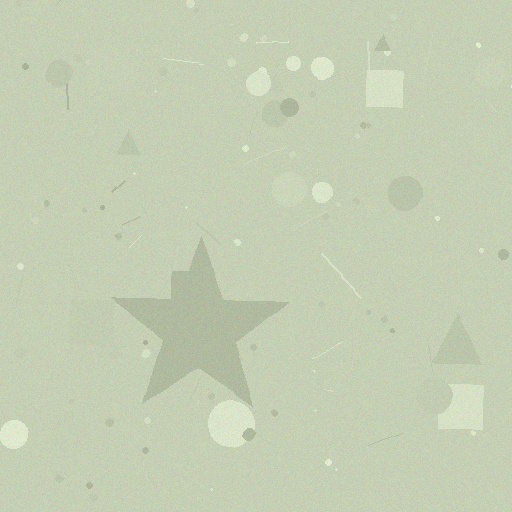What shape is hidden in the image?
A star is hidden in the image.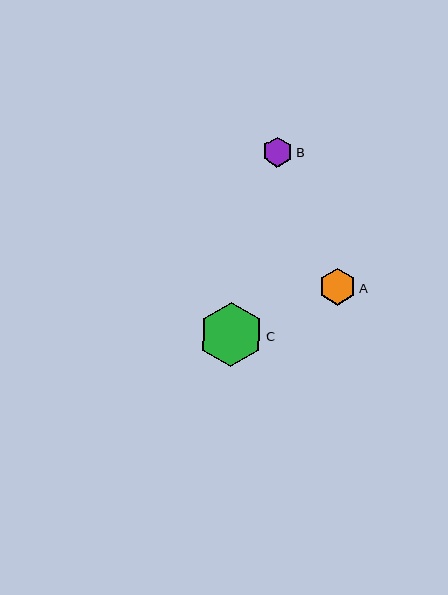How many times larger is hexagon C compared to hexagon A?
Hexagon C is approximately 1.7 times the size of hexagon A.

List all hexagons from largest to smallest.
From largest to smallest: C, A, B.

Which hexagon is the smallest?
Hexagon B is the smallest with a size of approximately 30 pixels.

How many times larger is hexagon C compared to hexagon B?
Hexagon C is approximately 2.1 times the size of hexagon B.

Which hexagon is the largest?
Hexagon C is the largest with a size of approximately 64 pixels.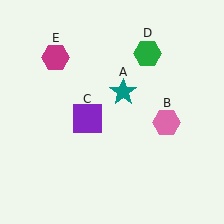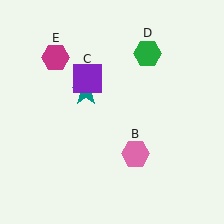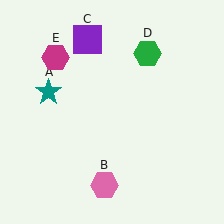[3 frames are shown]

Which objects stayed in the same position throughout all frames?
Green hexagon (object D) and magenta hexagon (object E) remained stationary.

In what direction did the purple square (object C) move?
The purple square (object C) moved up.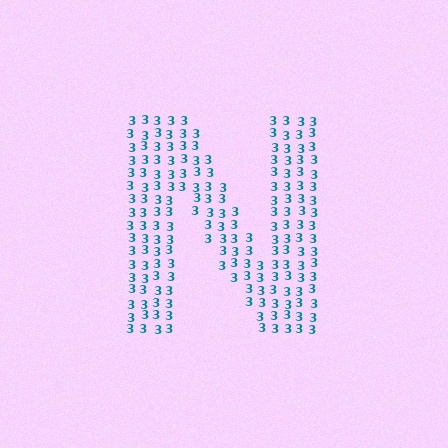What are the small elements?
The small elements are digit 3's.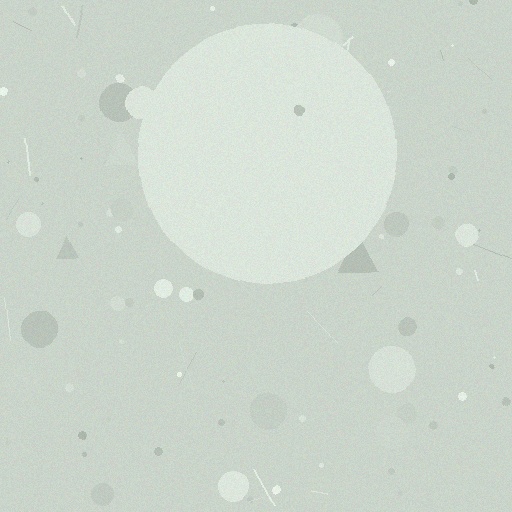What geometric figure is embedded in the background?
A circle is embedded in the background.